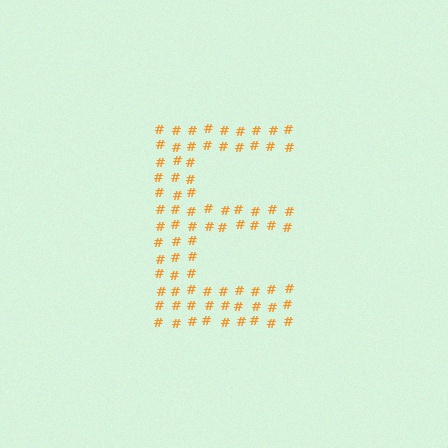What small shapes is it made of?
It is made of small hash symbols.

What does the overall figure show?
The overall figure shows the letter E.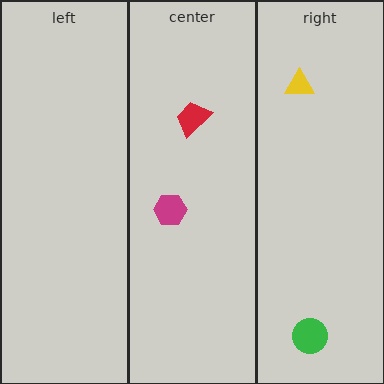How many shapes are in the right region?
2.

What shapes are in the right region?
The green circle, the yellow triangle.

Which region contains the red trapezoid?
The center region.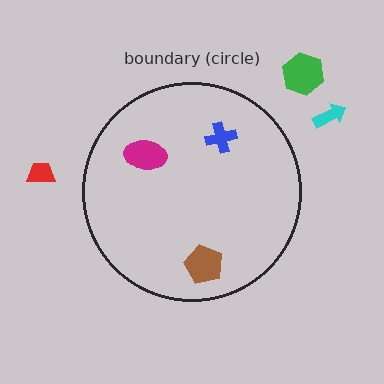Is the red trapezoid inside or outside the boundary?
Outside.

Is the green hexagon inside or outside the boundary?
Outside.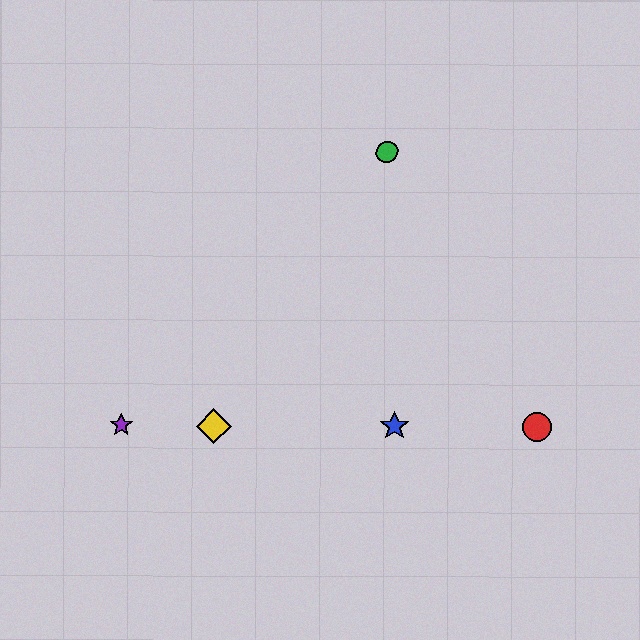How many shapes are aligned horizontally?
4 shapes (the red circle, the blue star, the yellow diamond, the purple star) are aligned horizontally.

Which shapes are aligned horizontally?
The red circle, the blue star, the yellow diamond, the purple star are aligned horizontally.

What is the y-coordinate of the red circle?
The red circle is at y≈427.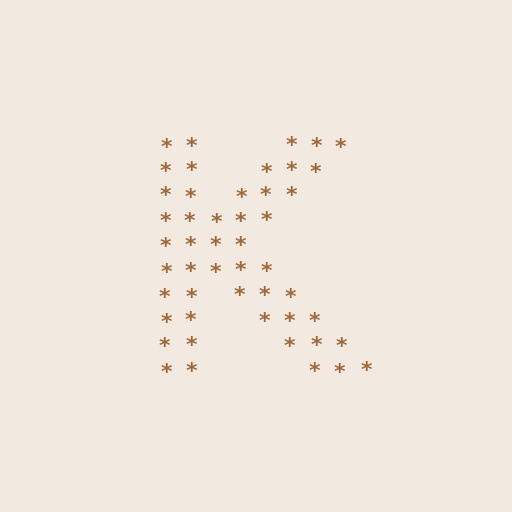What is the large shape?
The large shape is the letter K.